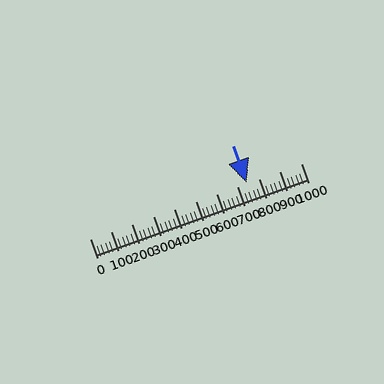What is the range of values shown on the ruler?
The ruler shows values from 0 to 1000.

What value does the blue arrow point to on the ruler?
The blue arrow points to approximately 746.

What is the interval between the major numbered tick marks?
The major tick marks are spaced 100 units apart.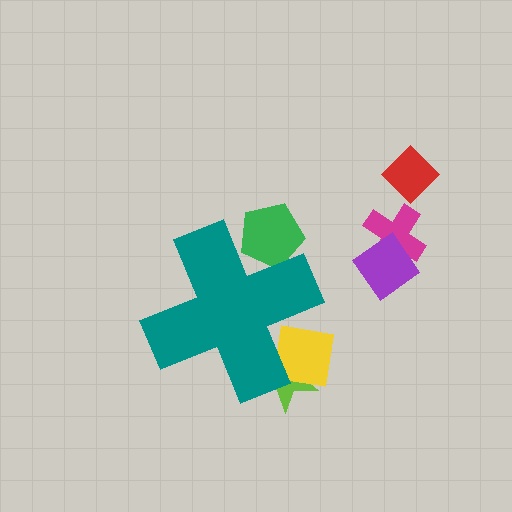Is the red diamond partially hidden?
No, the red diamond is fully visible.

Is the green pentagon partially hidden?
Yes, the green pentagon is partially hidden behind the teal cross.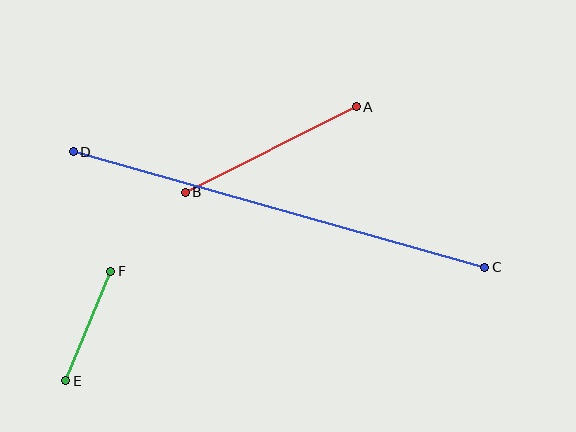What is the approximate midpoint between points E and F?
The midpoint is at approximately (88, 326) pixels.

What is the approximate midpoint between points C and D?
The midpoint is at approximately (279, 209) pixels.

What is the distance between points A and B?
The distance is approximately 191 pixels.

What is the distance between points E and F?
The distance is approximately 119 pixels.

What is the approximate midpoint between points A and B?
The midpoint is at approximately (271, 150) pixels.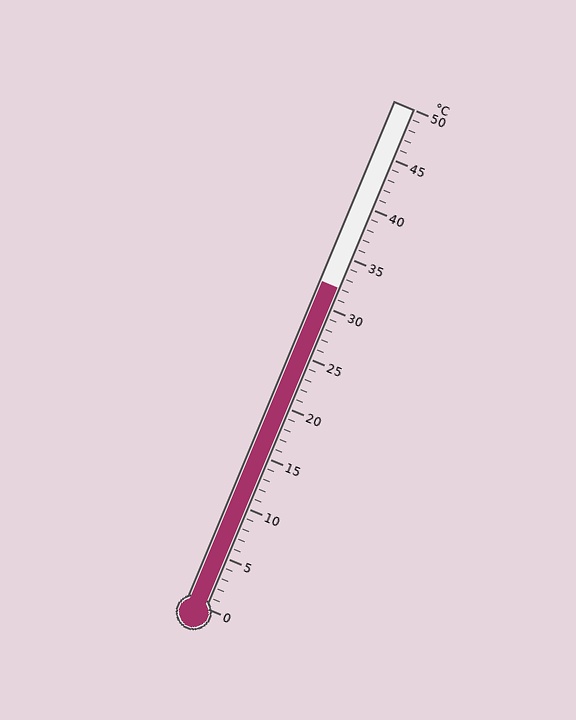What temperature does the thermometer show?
The thermometer shows approximately 32°C.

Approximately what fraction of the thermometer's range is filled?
The thermometer is filled to approximately 65% of its range.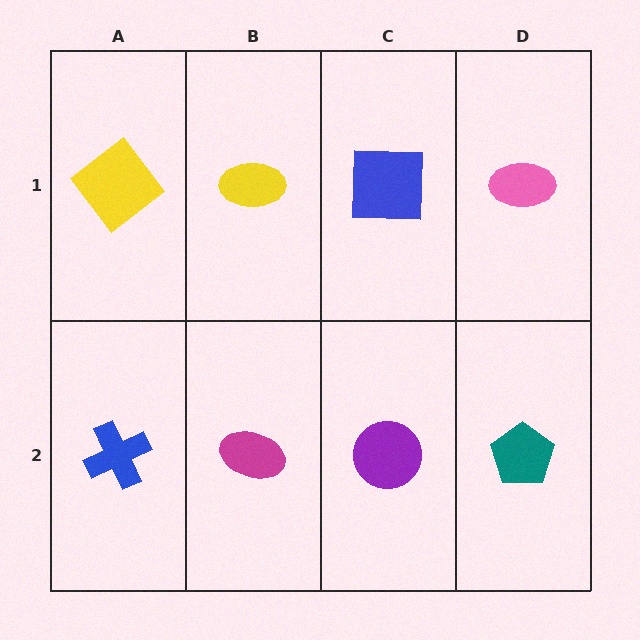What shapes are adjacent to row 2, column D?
A pink ellipse (row 1, column D), a purple circle (row 2, column C).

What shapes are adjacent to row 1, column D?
A teal pentagon (row 2, column D), a blue square (row 1, column C).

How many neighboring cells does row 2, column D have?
2.